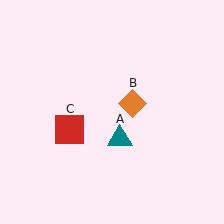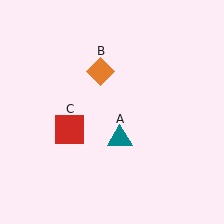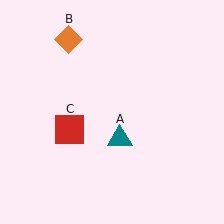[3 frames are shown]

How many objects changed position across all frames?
1 object changed position: orange diamond (object B).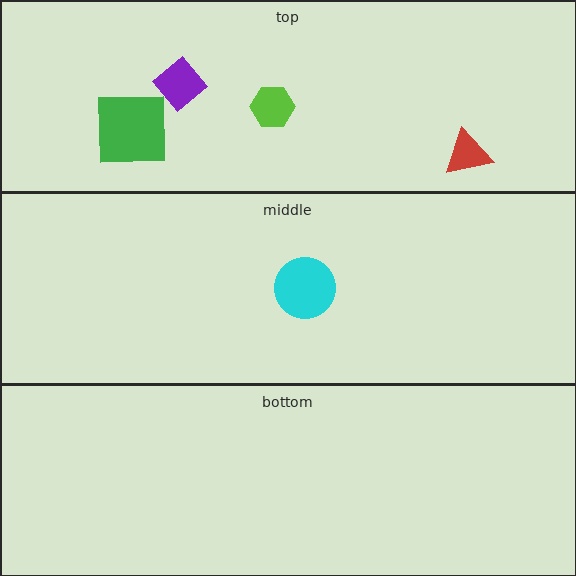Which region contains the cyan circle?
The middle region.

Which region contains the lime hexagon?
The top region.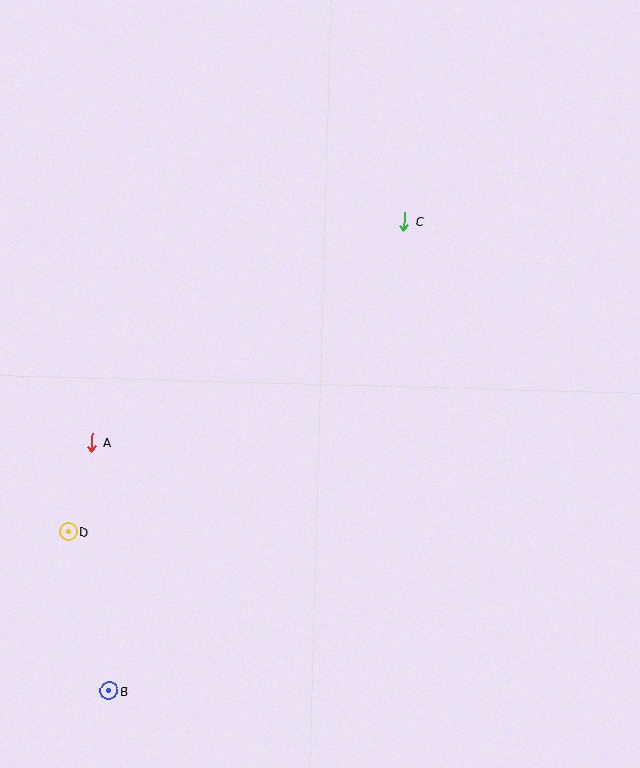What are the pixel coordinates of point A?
Point A is at (92, 442).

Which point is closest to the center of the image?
Point C at (404, 222) is closest to the center.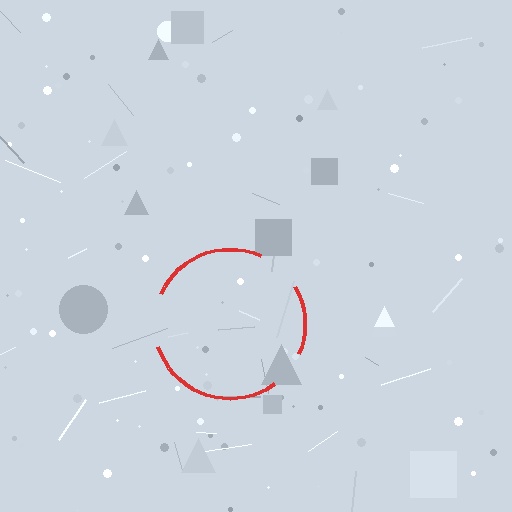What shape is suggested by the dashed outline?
The dashed outline suggests a circle.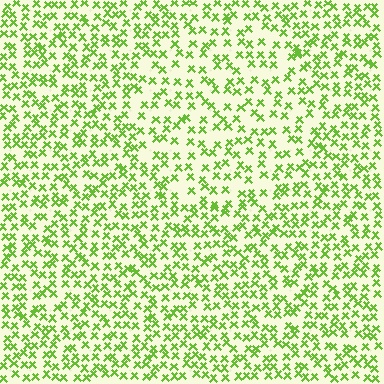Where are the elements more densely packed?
The elements are more densely packed outside the circle boundary.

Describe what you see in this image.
The image contains small lime elements arranged at two different densities. A circle-shaped region is visible where the elements are less densely packed than the surrounding area.